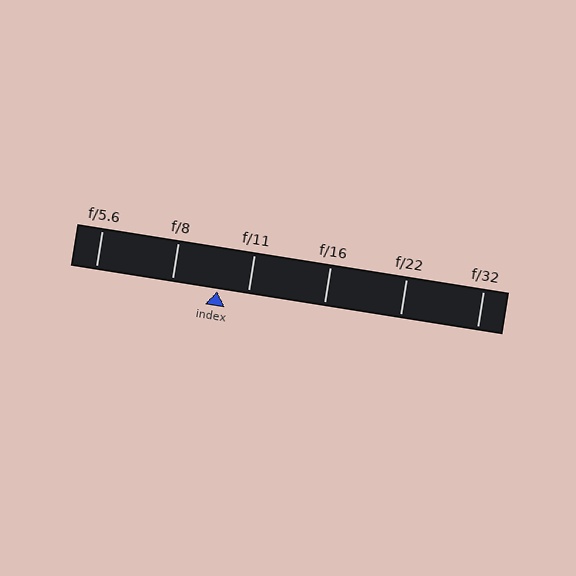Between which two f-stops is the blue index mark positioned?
The index mark is between f/8 and f/11.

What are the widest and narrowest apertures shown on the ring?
The widest aperture shown is f/5.6 and the narrowest is f/32.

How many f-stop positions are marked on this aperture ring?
There are 6 f-stop positions marked.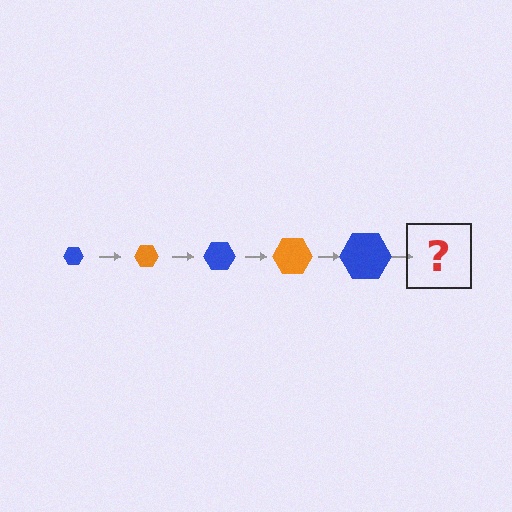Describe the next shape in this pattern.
It should be an orange hexagon, larger than the previous one.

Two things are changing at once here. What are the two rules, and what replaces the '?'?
The two rules are that the hexagon grows larger each step and the color cycles through blue and orange. The '?' should be an orange hexagon, larger than the previous one.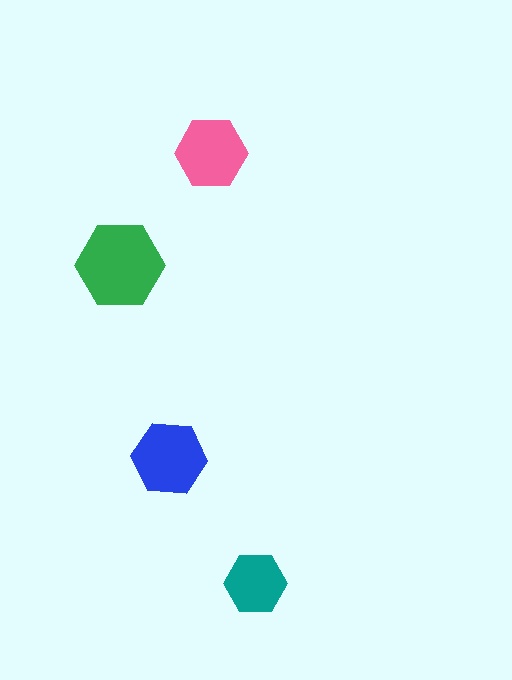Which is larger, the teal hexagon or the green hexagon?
The green one.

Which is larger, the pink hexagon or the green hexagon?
The green one.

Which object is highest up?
The pink hexagon is topmost.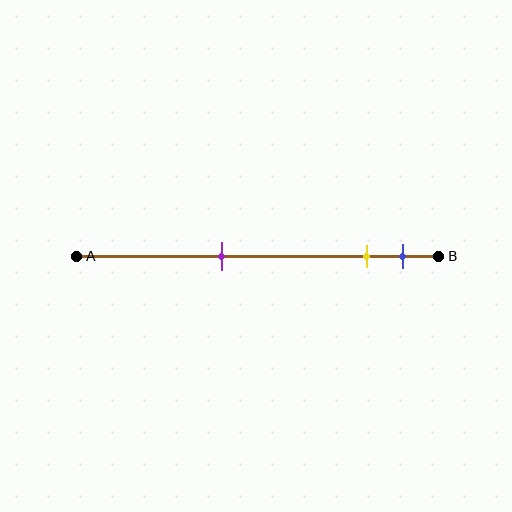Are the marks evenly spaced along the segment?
No, the marks are not evenly spaced.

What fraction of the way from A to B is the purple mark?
The purple mark is approximately 40% (0.4) of the way from A to B.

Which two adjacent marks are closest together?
The yellow and blue marks are the closest adjacent pair.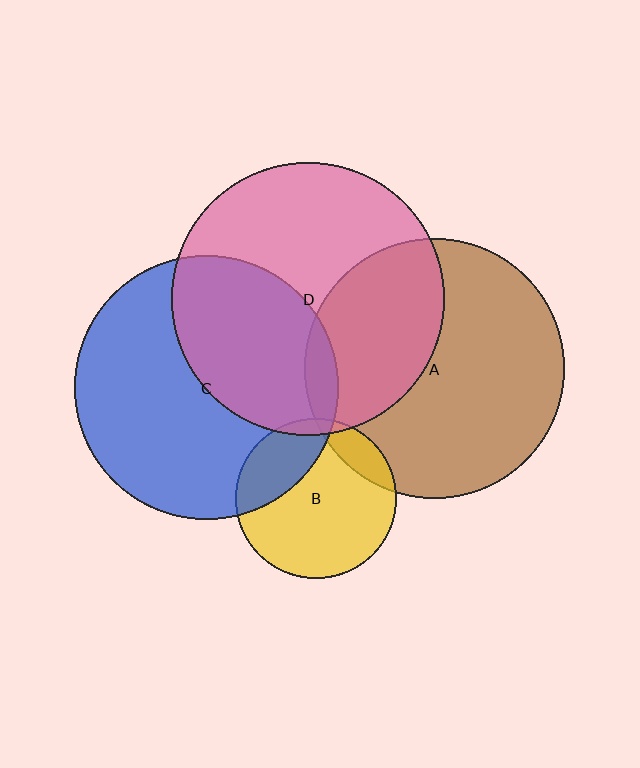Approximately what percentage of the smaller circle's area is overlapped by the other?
Approximately 15%.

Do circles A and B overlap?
Yes.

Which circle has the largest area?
Circle D (pink).